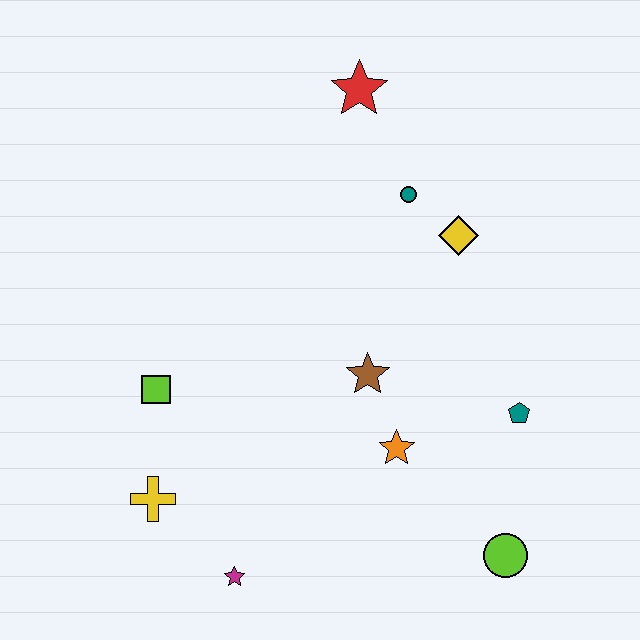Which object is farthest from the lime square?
The lime circle is farthest from the lime square.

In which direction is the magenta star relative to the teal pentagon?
The magenta star is to the left of the teal pentagon.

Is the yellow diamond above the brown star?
Yes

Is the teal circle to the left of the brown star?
No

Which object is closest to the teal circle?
The yellow diamond is closest to the teal circle.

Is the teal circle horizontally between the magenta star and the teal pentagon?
Yes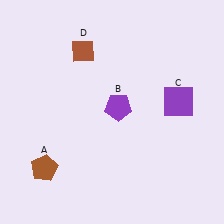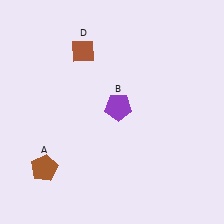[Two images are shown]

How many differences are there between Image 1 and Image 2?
There is 1 difference between the two images.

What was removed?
The purple square (C) was removed in Image 2.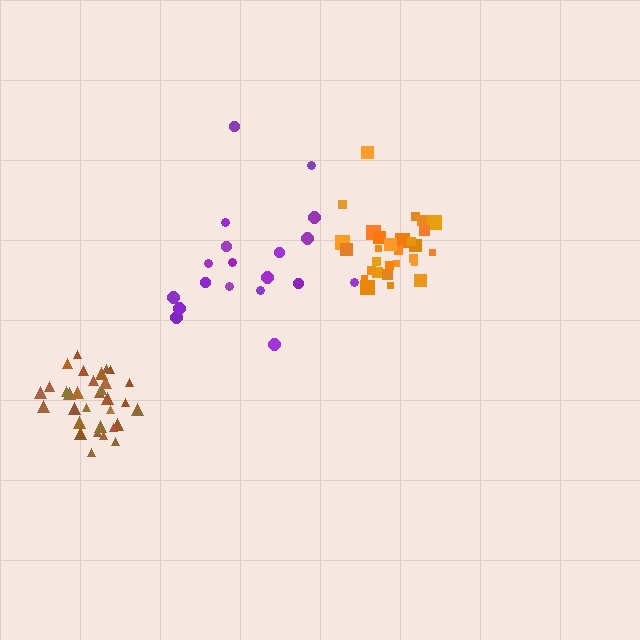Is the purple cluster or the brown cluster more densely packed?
Brown.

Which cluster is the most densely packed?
Brown.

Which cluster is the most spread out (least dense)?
Purple.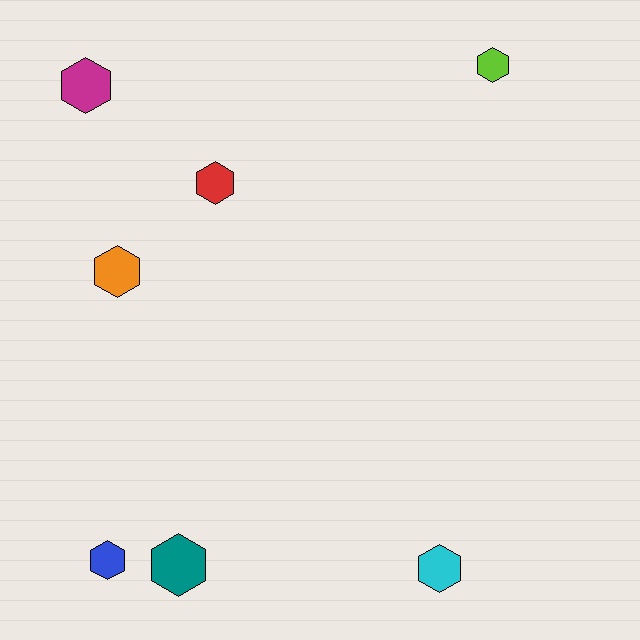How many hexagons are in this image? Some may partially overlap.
There are 7 hexagons.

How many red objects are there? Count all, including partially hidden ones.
There is 1 red object.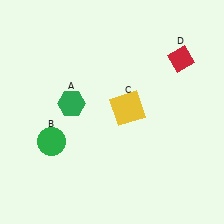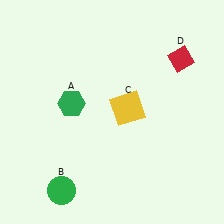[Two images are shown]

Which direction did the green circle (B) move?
The green circle (B) moved down.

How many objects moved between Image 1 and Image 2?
1 object moved between the two images.